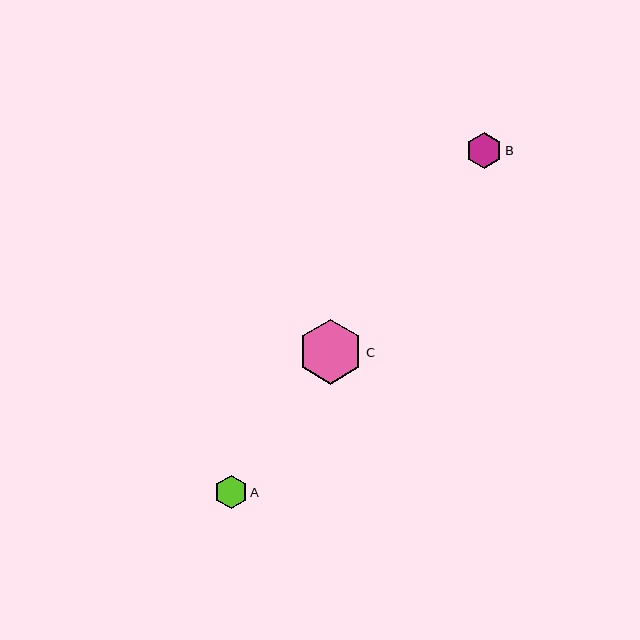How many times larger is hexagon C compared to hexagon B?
Hexagon C is approximately 1.8 times the size of hexagon B.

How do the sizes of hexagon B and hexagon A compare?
Hexagon B and hexagon A are approximately the same size.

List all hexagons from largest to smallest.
From largest to smallest: C, B, A.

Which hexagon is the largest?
Hexagon C is the largest with a size of approximately 65 pixels.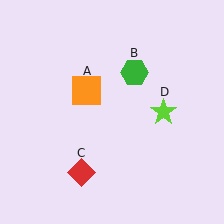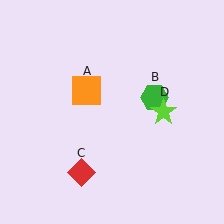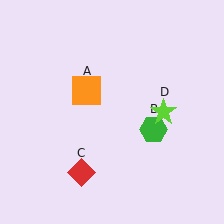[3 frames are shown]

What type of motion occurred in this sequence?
The green hexagon (object B) rotated clockwise around the center of the scene.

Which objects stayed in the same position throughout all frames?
Orange square (object A) and red diamond (object C) and lime star (object D) remained stationary.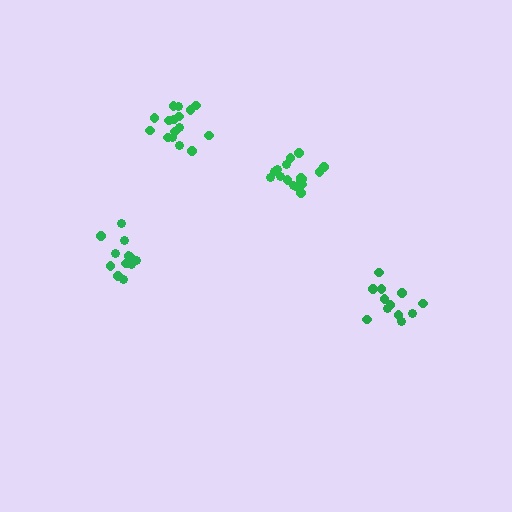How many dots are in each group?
Group 1: 12 dots, Group 2: 16 dots, Group 3: 17 dots, Group 4: 12 dots (57 total).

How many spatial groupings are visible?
There are 4 spatial groupings.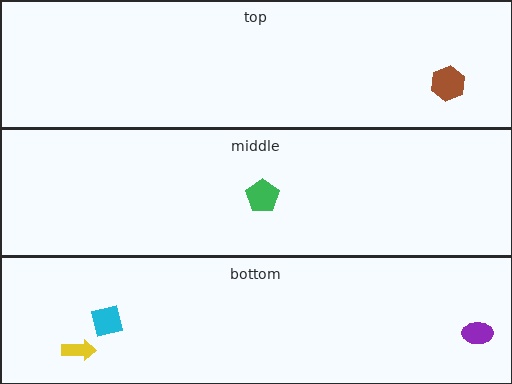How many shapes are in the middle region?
1.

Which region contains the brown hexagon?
The top region.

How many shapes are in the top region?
1.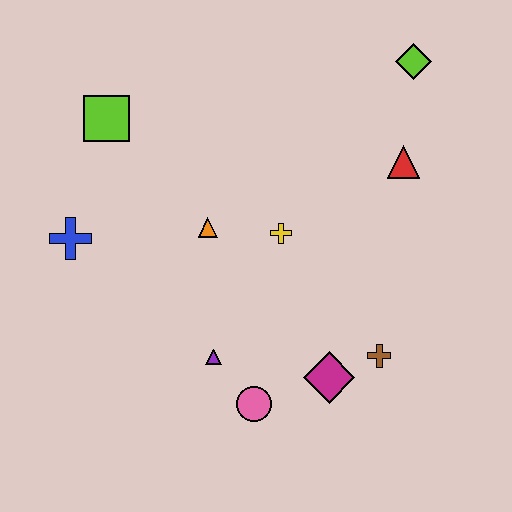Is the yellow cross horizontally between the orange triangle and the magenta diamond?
Yes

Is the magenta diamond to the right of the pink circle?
Yes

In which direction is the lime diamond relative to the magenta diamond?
The lime diamond is above the magenta diamond.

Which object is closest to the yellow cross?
The orange triangle is closest to the yellow cross.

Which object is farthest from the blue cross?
The lime diamond is farthest from the blue cross.